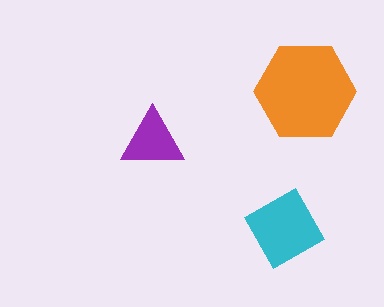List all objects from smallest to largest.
The purple triangle, the cyan square, the orange hexagon.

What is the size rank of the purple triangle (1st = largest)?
3rd.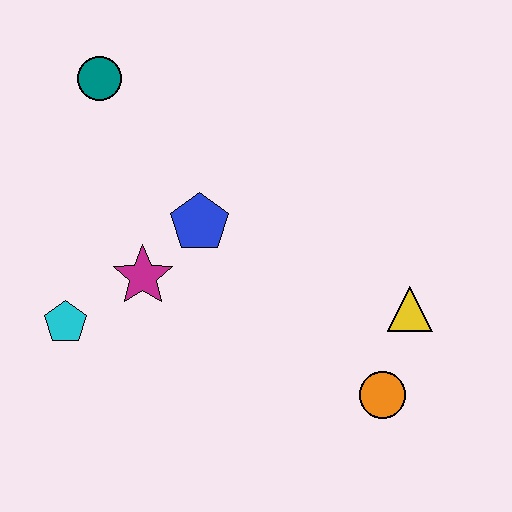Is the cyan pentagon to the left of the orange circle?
Yes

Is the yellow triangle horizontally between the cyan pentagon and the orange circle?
No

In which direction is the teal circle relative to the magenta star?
The teal circle is above the magenta star.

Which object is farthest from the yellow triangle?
The teal circle is farthest from the yellow triangle.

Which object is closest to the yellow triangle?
The orange circle is closest to the yellow triangle.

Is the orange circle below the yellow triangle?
Yes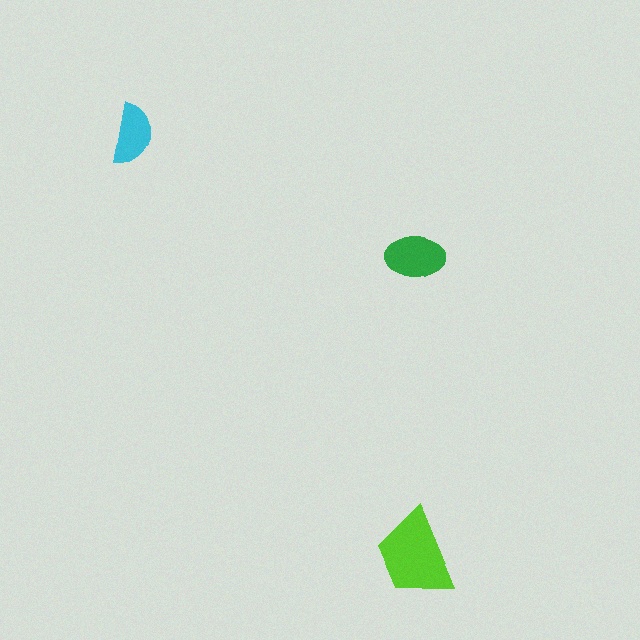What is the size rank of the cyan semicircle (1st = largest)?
3rd.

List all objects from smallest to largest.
The cyan semicircle, the green ellipse, the lime trapezoid.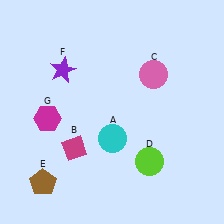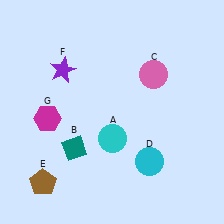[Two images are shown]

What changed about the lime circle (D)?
In Image 1, D is lime. In Image 2, it changed to cyan.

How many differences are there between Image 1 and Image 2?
There are 2 differences between the two images.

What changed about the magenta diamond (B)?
In Image 1, B is magenta. In Image 2, it changed to teal.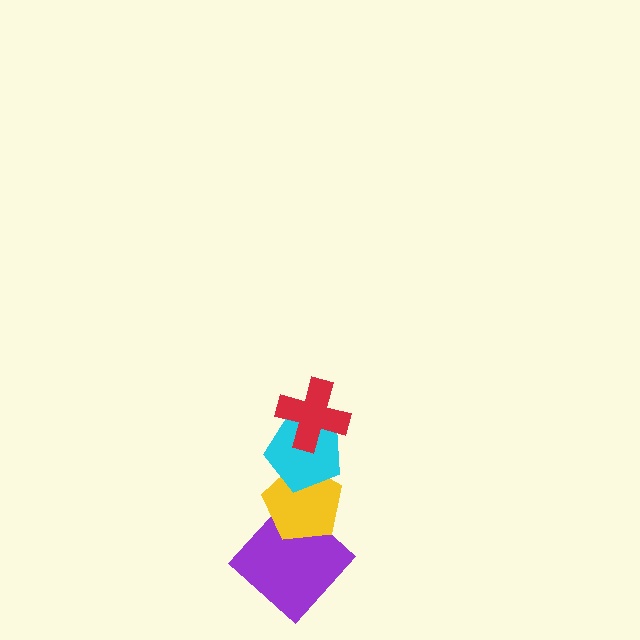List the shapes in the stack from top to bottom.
From top to bottom: the red cross, the cyan pentagon, the yellow pentagon, the purple diamond.